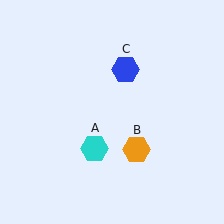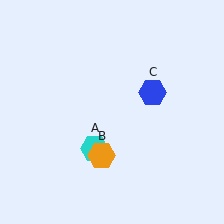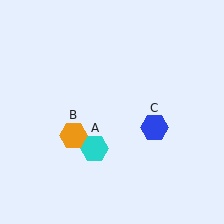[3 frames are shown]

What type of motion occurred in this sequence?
The orange hexagon (object B), blue hexagon (object C) rotated clockwise around the center of the scene.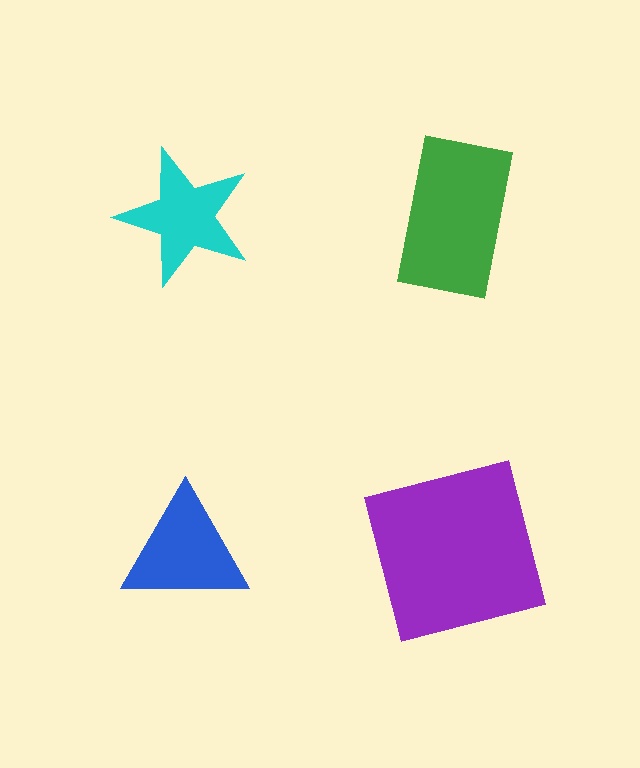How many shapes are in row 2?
2 shapes.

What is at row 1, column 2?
A green rectangle.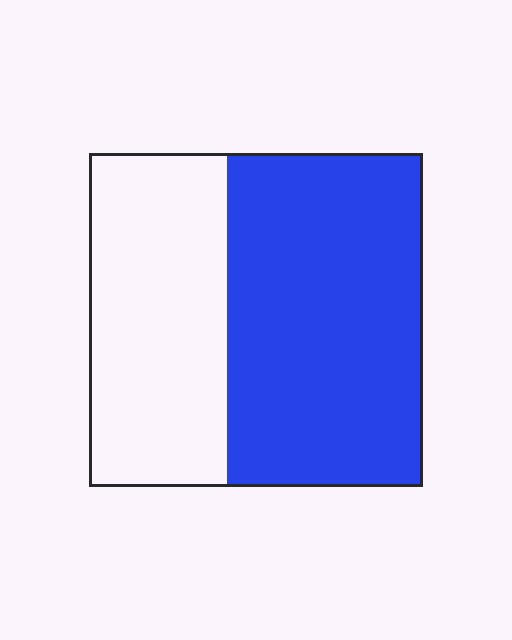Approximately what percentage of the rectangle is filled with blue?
Approximately 60%.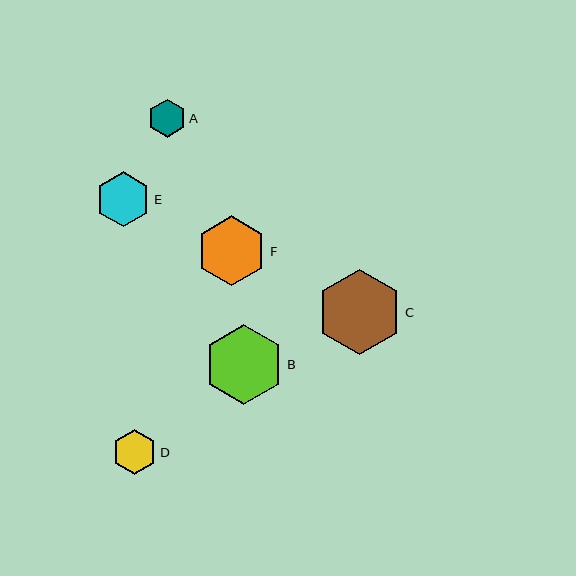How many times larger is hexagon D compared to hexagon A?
Hexagon D is approximately 1.2 times the size of hexagon A.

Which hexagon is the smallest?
Hexagon A is the smallest with a size of approximately 38 pixels.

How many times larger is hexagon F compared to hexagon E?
Hexagon F is approximately 1.3 times the size of hexagon E.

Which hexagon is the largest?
Hexagon C is the largest with a size of approximately 85 pixels.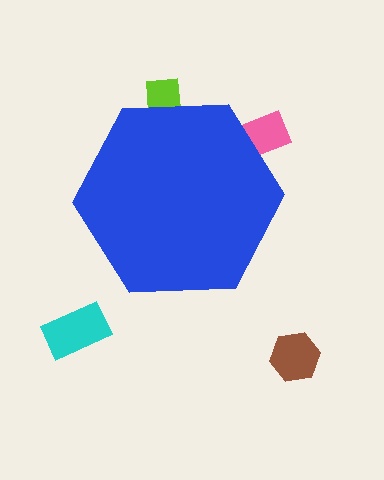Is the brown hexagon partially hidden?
No, the brown hexagon is fully visible.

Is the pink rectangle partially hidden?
Yes, the pink rectangle is partially hidden behind the blue hexagon.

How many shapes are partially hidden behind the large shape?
2 shapes are partially hidden.